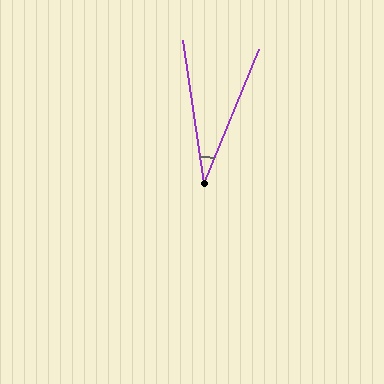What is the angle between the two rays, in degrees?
Approximately 31 degrees.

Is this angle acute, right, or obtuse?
It is acute.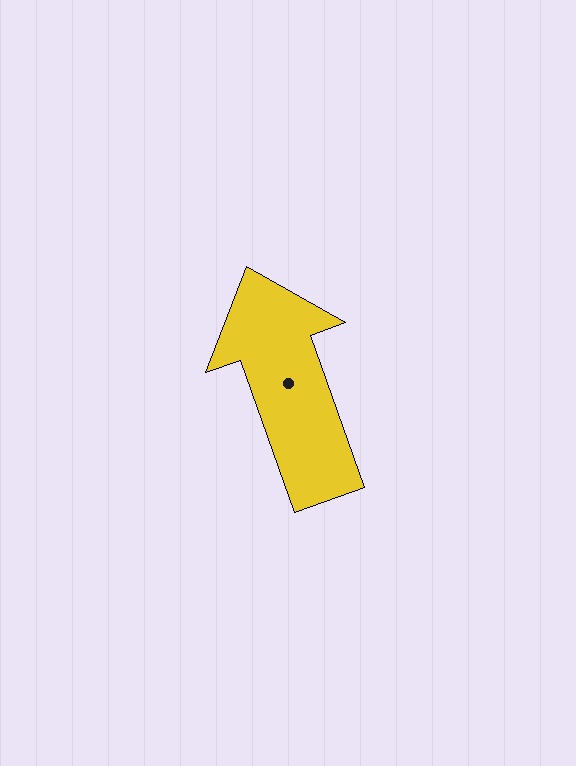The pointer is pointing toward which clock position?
Roughly 11 o'clock.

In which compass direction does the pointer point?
North.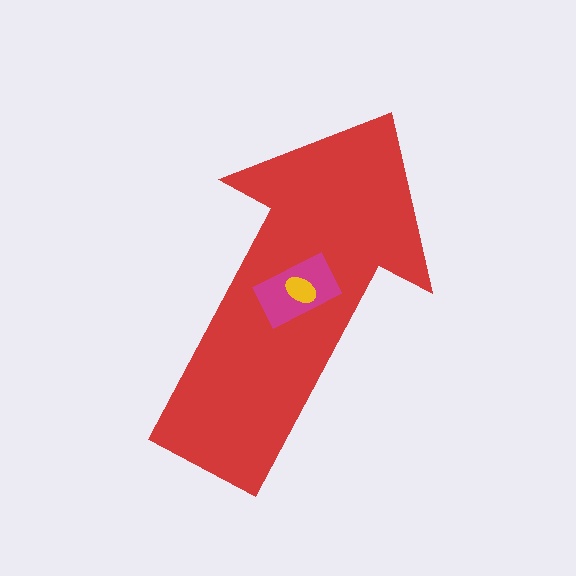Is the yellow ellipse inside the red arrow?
Yes.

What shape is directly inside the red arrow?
The magenta rectangle.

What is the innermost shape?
The yellow ellipse.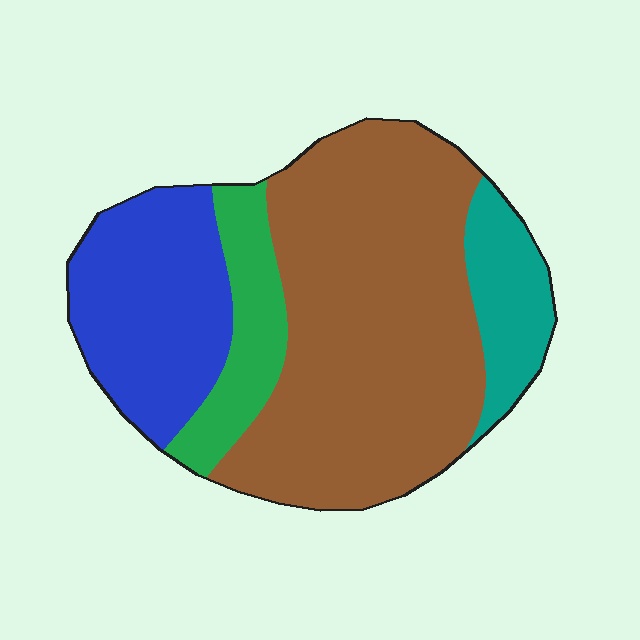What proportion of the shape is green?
Green takes up about one eighth (1/8) of the shape.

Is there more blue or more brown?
Brown.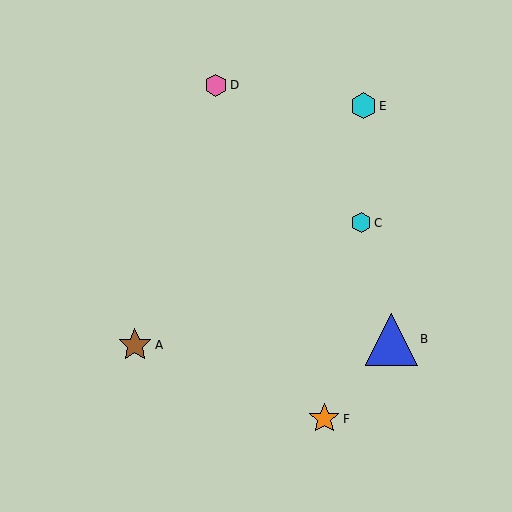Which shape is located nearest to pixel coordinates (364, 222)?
The cyan hexagon (labeled C) at (361, 223) is nearest to that location.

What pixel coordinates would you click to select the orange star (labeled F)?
Click at (324, 419) to select the orange star F.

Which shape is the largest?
The blue triangle (labeled B) is the largest.